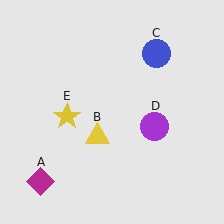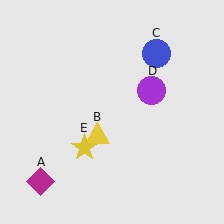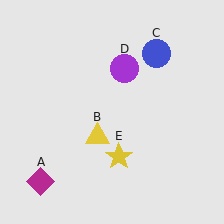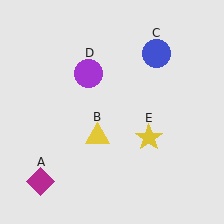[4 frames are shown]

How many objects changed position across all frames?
2 objects changed position: purple circle (object D), yellow star (object E).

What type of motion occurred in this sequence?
The purple circle (object D), yellow star (object E) rotated counterclockwise around the center of the scene.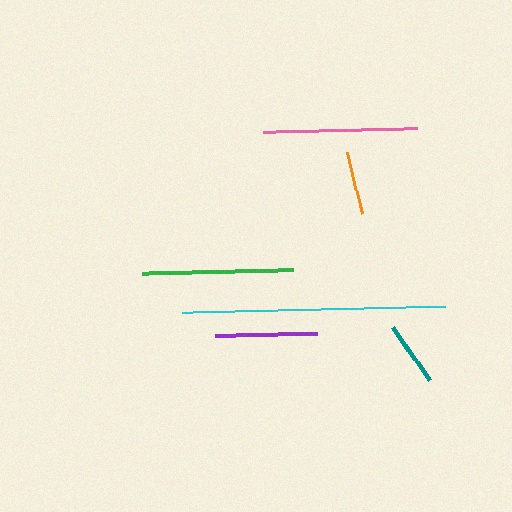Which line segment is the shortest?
The orange line is the shortest at approximately 63 pixels.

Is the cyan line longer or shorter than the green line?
The cyan line is longer than the green line.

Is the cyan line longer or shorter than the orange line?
The cyan line is longer than the orange line.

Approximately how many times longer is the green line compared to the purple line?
The green line is approximately 1.5 times the length of the purple line.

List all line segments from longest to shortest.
From longest to shortest: cyan, pink, green, purple, teal, orange.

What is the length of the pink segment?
The pink segment is approximately 153 pixels long.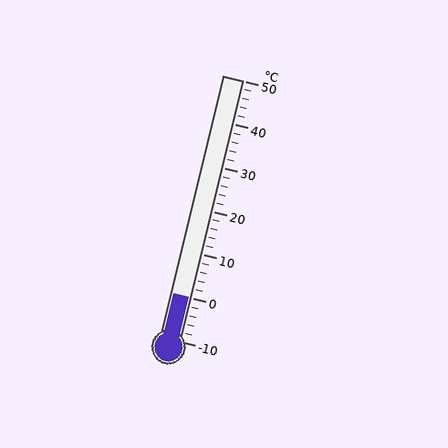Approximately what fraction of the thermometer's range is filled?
The thermometer is filled to approximately 15% of its range.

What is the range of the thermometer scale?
The thermometer scale ranges from -10°C to 50°C.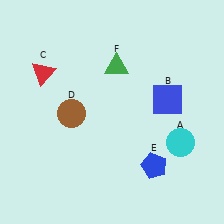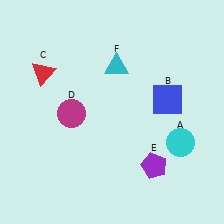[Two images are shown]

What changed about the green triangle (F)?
In Image 1, F is green. In Image 2, it changed to cyan.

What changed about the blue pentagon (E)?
In Image 1, E is blue. In Image 2, it changed to purple.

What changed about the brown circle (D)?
In Image 1, D is brown. In Image 2, it changed to magenta.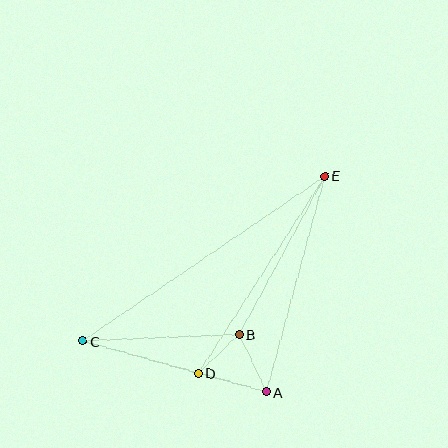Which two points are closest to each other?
Points B and D are closest to each other.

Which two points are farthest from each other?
Points C and E are farthest from each other.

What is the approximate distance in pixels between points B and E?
The distance between B and E is approximately 180 pixels.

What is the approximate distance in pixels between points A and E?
The distance between A and E is approximately 224 pixels.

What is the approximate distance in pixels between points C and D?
The distance between C and D is approximately 120 pixels.